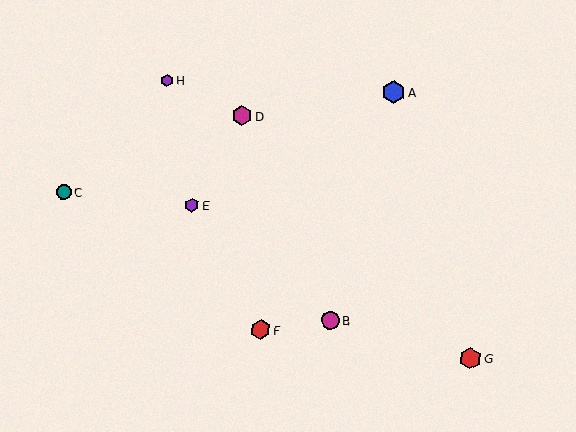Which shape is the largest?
The blue hexagon (labeled A) is the largest.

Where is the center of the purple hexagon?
The center of the purple hexagon is at (167, 81).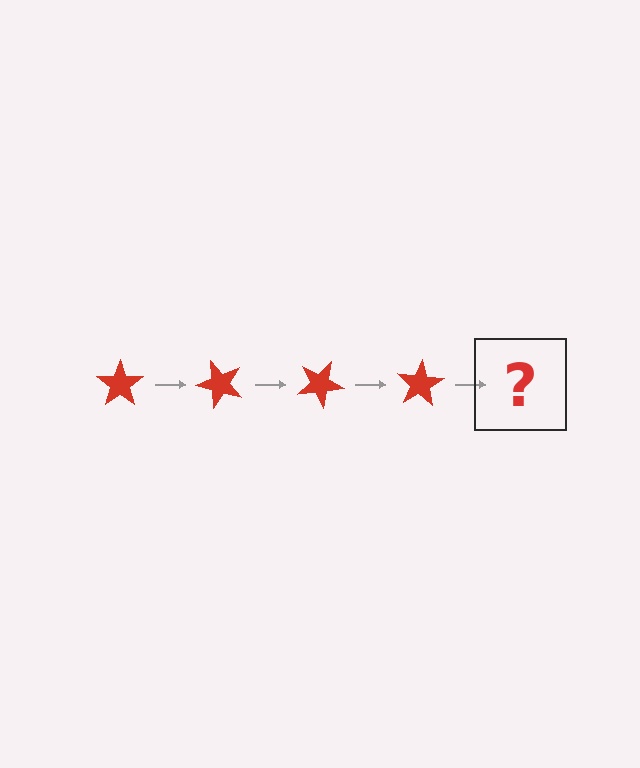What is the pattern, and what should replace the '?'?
The pattern is that the star rotates 50 degrees each step. The '?' should be a red star rotated 200 degrees.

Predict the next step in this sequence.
The next step is a red star rotated 200 degrees.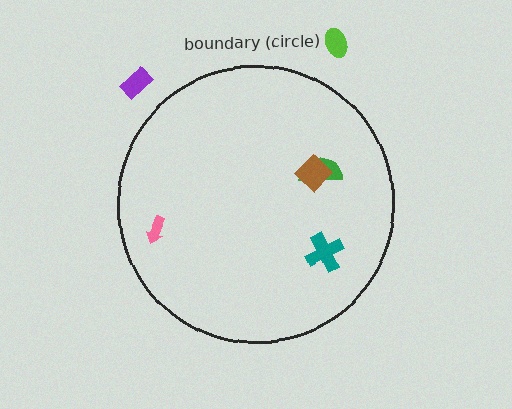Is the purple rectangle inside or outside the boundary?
Outside.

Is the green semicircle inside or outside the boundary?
Inside.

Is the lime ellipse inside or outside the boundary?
Outside.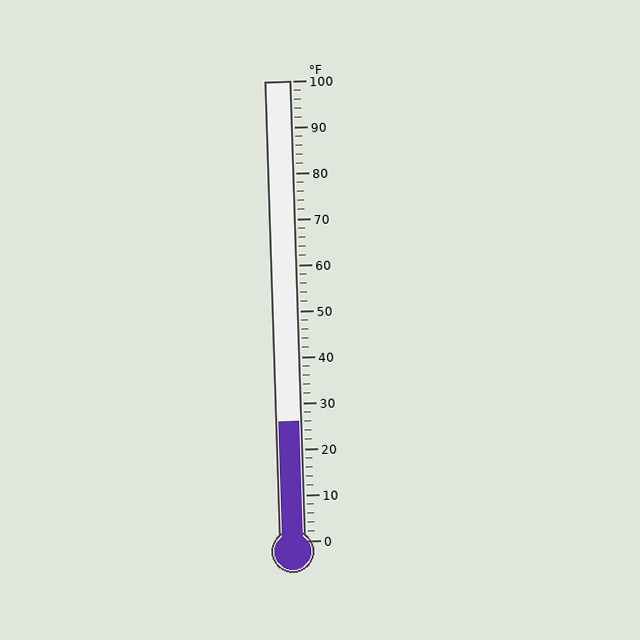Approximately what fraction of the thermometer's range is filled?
The thermometer is filled to approximately 25% of its range.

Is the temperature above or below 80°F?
The temperature is below 80°F.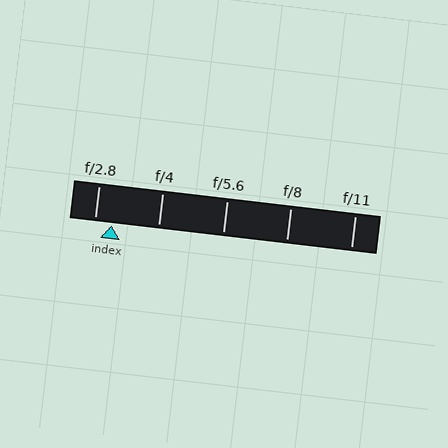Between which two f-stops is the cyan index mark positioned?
The index mark is between f/2.8 and f/4.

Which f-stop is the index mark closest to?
The index mark is closest to f/2.8.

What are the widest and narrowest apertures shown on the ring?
The widest aperture shown is f/2.8 and the narrowest is f/11.